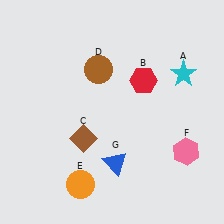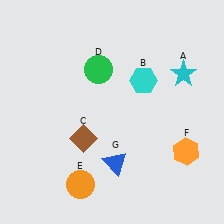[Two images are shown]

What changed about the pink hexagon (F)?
In Image 1, F is pink. In Image 2, it changed to orange.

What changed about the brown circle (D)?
In Image 1, D is brown. In Image 2, it changed to green.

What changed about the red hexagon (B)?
In Image 1, B is red. In Image 2, it changed to cyan.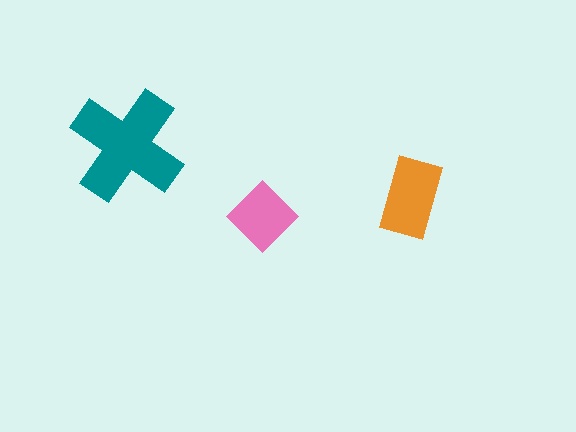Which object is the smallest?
The pink diamond.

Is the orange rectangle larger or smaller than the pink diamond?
Larger.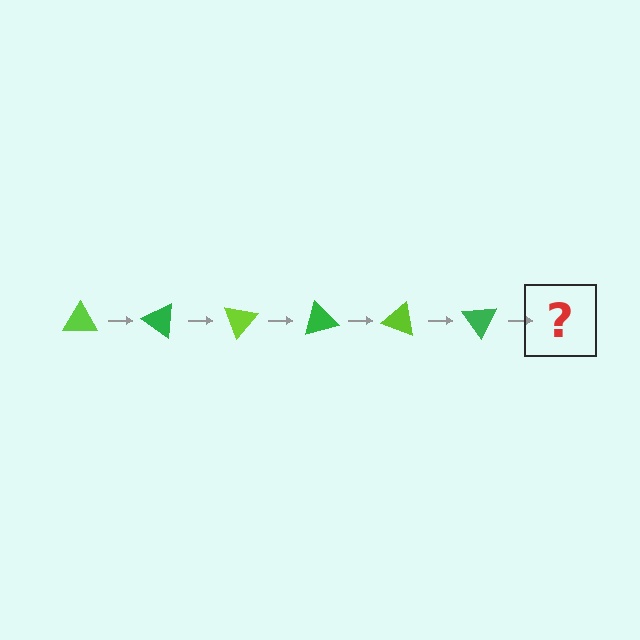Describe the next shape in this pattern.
It should be a lime triangle, rotated 210 degrees from the start.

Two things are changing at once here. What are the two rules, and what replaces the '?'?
The two rules are that it rotates 35 degrees each step and the color cycles through lime and green. The '?' should be a lime triangle, rotated 210 degrees from the start.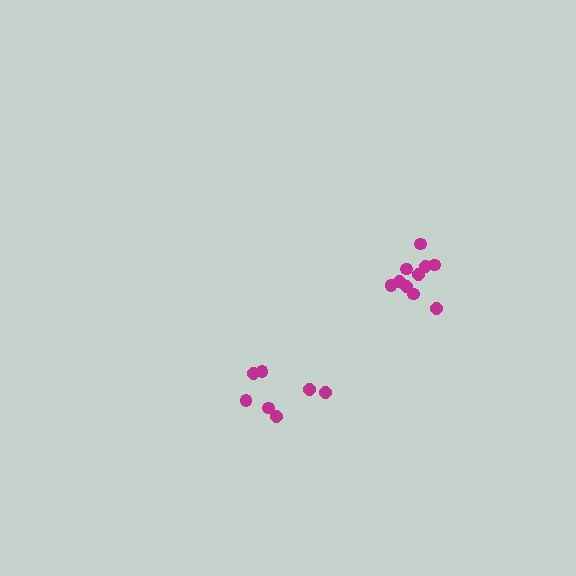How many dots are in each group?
Group 1: 7 dots, Group 2: 10 dots (17 total).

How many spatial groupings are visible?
There are 2 spatial groupings.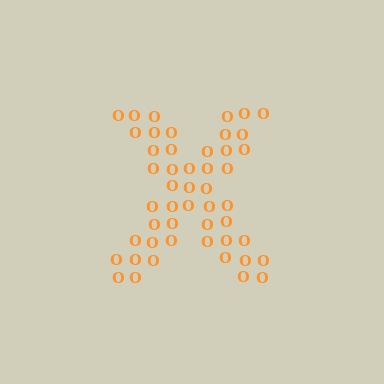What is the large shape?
The large shape is the letter X.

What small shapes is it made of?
It is made of small letter O's.